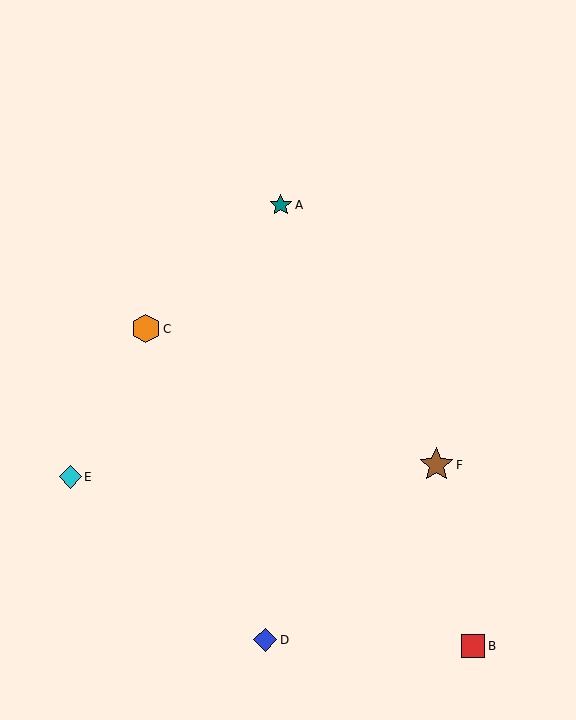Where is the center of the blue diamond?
The center of the blue diamond is at (265, 640).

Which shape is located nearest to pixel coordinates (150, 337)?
The orange hexagon (labeled C) at (146, 329) is nearest to that location.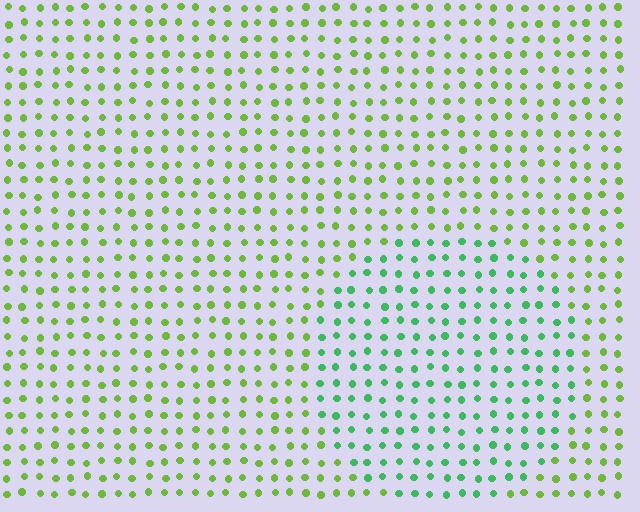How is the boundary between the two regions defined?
The boundary is defined purely by a slight shift in hue (about 40 degrees). Spacing, size, and orientation are identical on both sides.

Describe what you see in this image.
The image is filled with small lime elements in a uniform arrangement. A circle-shaped region is visible where the elements are tinted to a slightly different hue, forming a subtle color boundary.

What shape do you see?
I see a circle.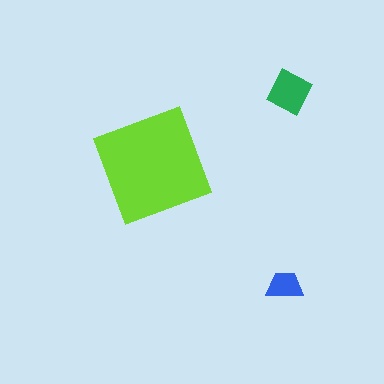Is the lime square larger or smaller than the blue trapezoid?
Larger.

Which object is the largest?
The lime square.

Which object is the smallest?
The blue trapezoid.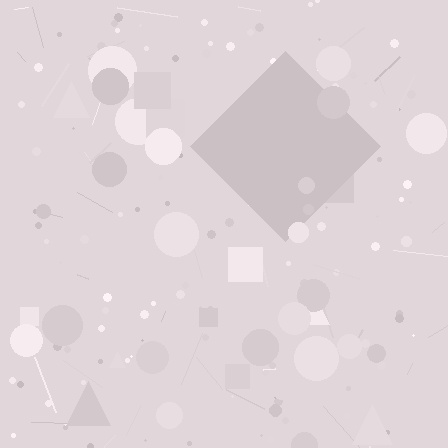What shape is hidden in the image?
A diamond is hidden in the image.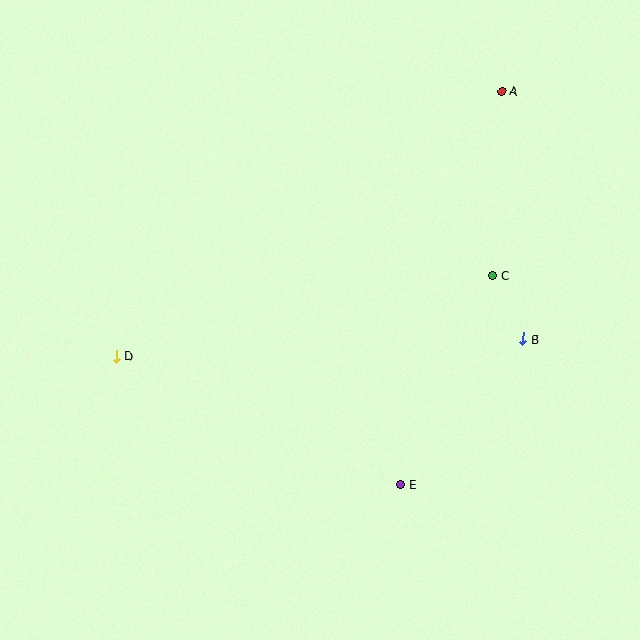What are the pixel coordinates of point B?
Point B is at (523, 339).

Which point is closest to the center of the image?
Point C at (493, 275) is closest to the center.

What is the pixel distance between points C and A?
The distance between C and A is 184 pixels.